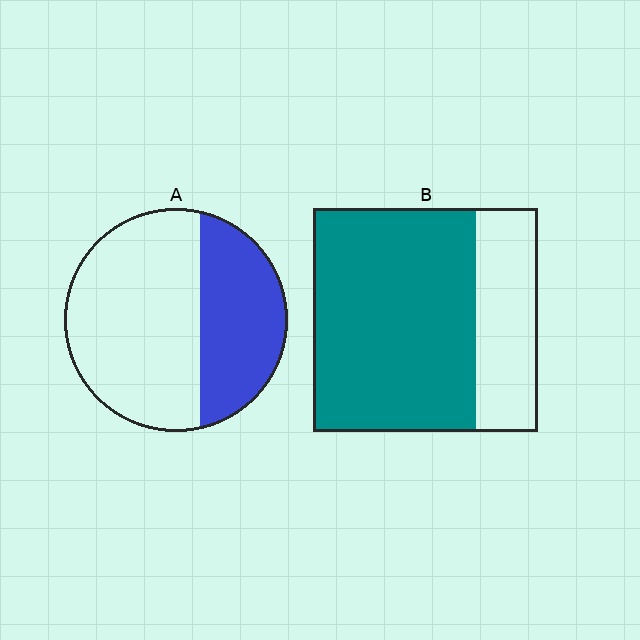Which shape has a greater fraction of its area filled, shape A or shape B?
Shape B.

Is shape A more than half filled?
No.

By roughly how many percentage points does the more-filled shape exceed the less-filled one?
By roughly 35 percentage points (B over A).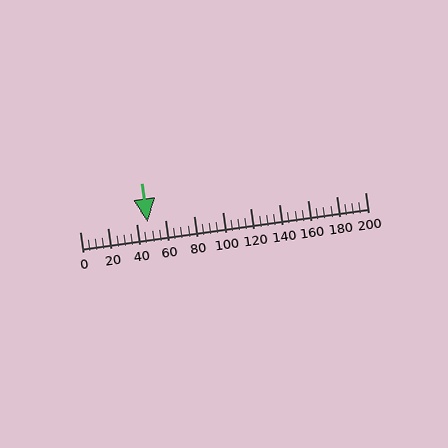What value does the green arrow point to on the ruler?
The green arrow points to approximately 48.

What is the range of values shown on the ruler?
The ruler shows values from 0 to 200.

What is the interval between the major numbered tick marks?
The major tick marks are spaced 20 units apart.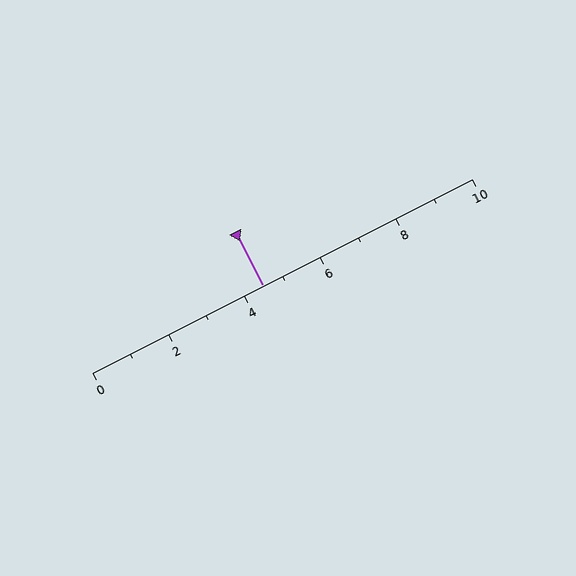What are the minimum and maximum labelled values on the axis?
The axis runs from 0 to 10.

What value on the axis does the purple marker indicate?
The marker indicates approximately 4.5.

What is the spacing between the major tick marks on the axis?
The major ticks are spaced 2 apart.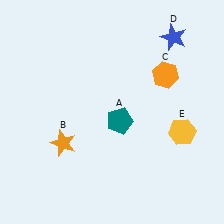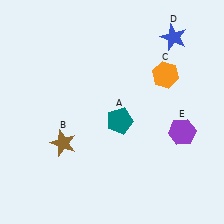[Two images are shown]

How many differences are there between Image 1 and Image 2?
There are 2 differences between the two images.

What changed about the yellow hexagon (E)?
In Image 1, E is yellow. In Image 2, it changed to purple.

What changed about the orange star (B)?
In Image 1, B is orange. In Image 2, it changed to brown.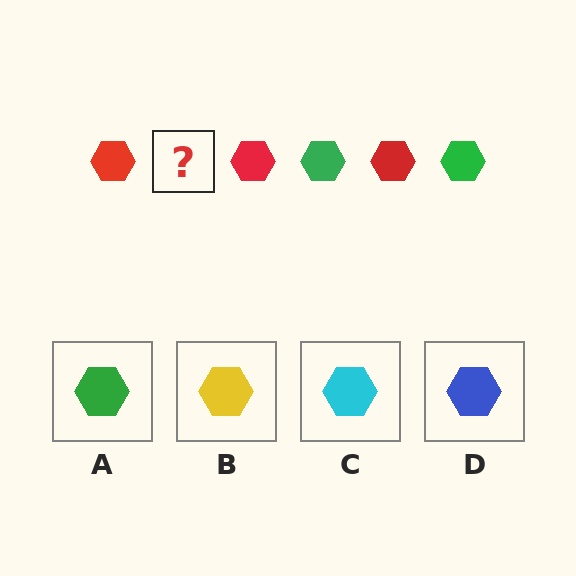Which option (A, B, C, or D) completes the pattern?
A.